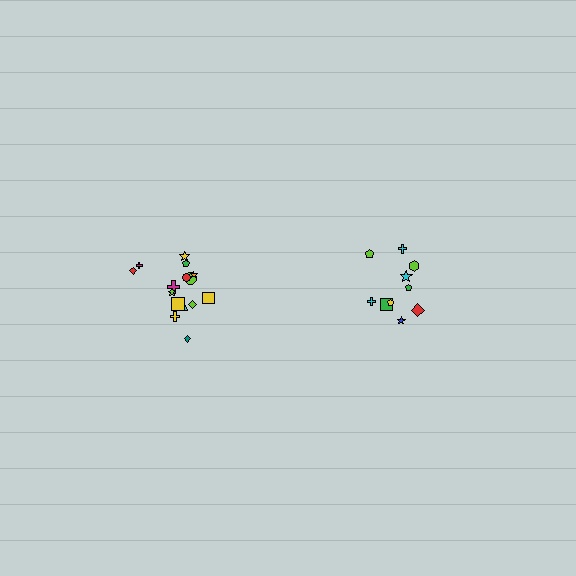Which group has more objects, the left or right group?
The left group.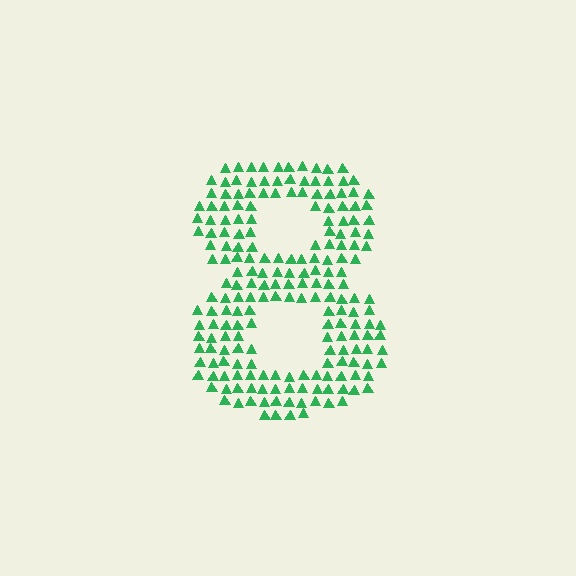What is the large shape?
The large shape is the digit 8.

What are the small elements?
The small elements are triangles.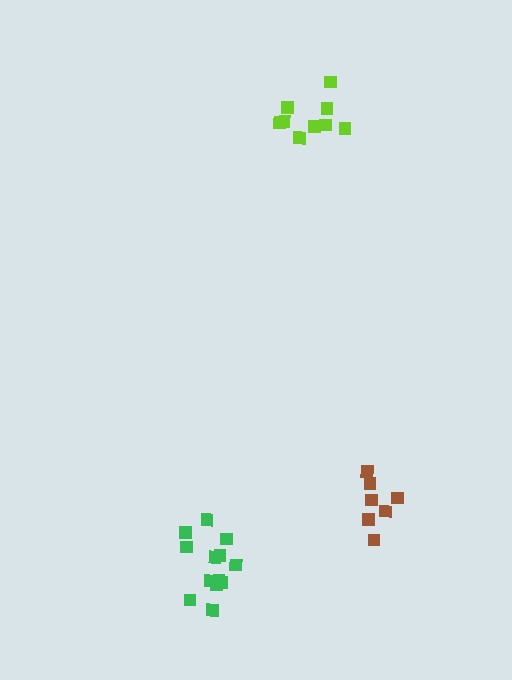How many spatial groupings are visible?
There are 3 spatial groupings.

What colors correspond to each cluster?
The clusters are colored: lime, green, brown.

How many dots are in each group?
Group 1: 9 dots, Group 2: 13 dots, Group 3: 7 dots (29 total).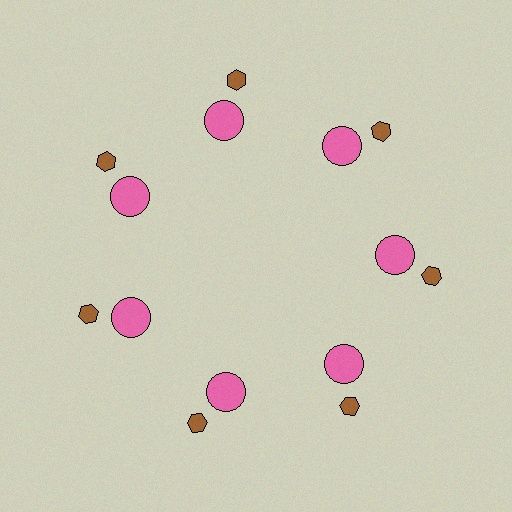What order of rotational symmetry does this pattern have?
This pattern has 7-fold rotational symmetry.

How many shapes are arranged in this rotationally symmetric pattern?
There are 14 shapes, arranged in 7 groups of 2.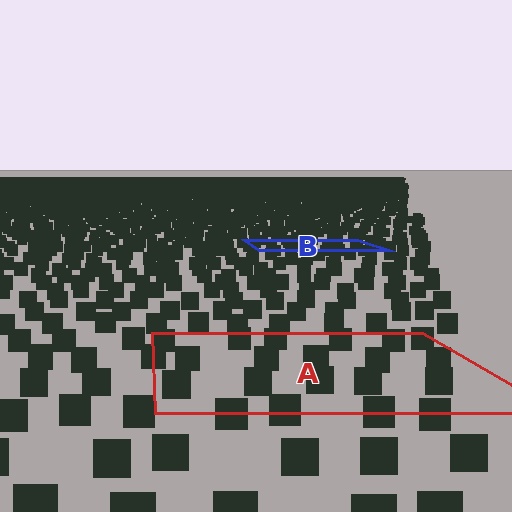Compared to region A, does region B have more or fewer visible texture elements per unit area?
Region B has more texture elements per unit area — they are packed more densely because it is farther away.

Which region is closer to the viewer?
Region A is closer. The texture elements there are larger and more spread out.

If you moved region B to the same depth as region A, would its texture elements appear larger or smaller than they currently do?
They would appear larger. At a closer depth, the same texture elements are projected at a bigger on-screen size.